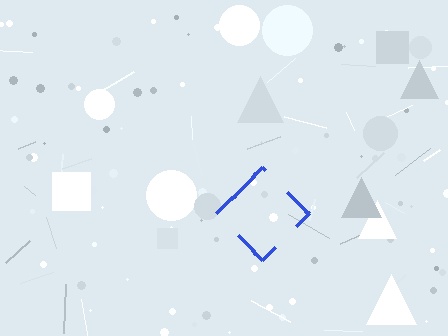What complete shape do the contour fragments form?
The contour fragments form a diamond.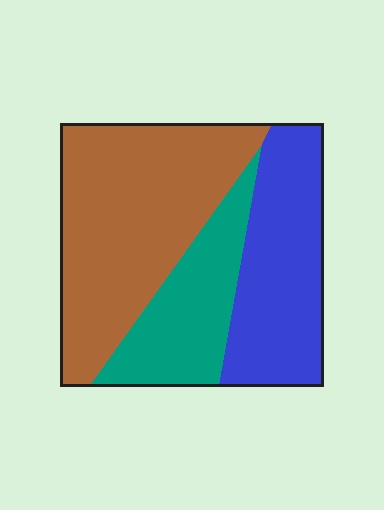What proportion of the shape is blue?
Blue takes up about one third (1/3) of the shape.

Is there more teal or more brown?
Brown.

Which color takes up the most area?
Brown, at roughly 45%.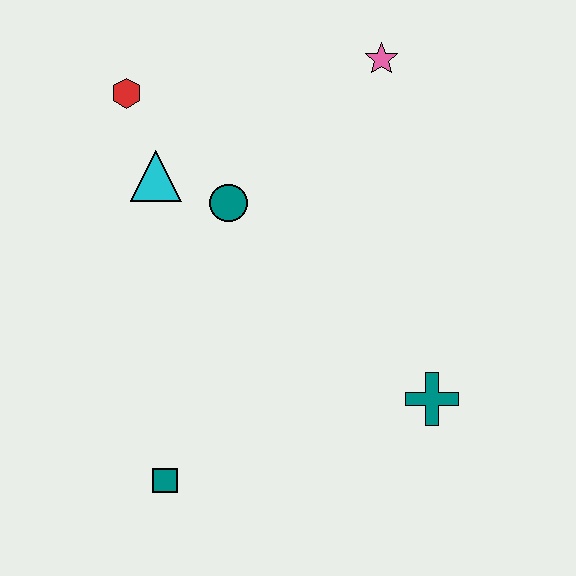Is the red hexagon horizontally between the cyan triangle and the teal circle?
No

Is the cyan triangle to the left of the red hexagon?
No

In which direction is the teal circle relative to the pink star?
The teal circle is to the left of the pink star.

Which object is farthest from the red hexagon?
The teal cross is farthest from the red hexagon.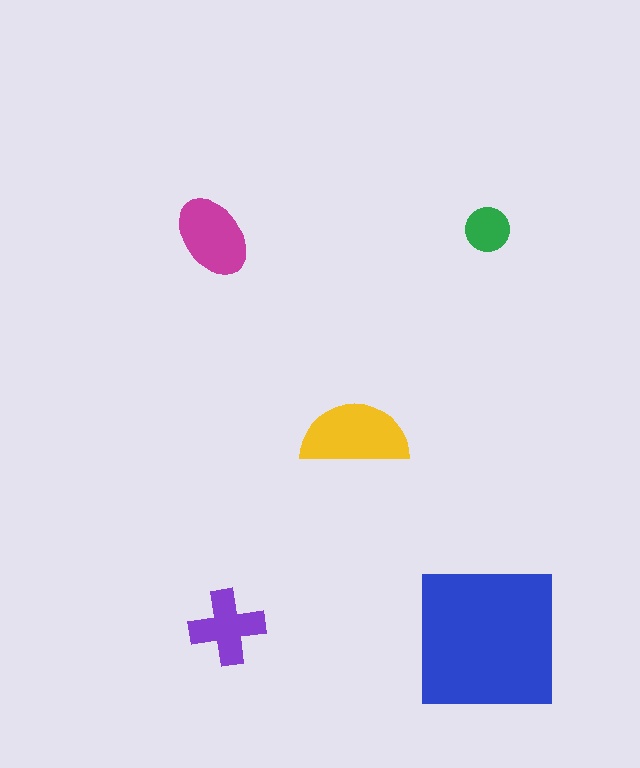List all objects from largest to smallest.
The blue square, the yellow semicircle, the magenta ellipse, the purple cross, the green circle.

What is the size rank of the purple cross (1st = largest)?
4th.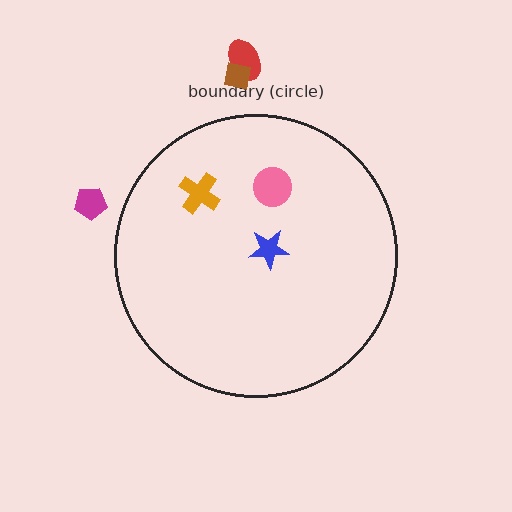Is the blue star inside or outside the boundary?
Inside.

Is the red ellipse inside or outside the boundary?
Outside.